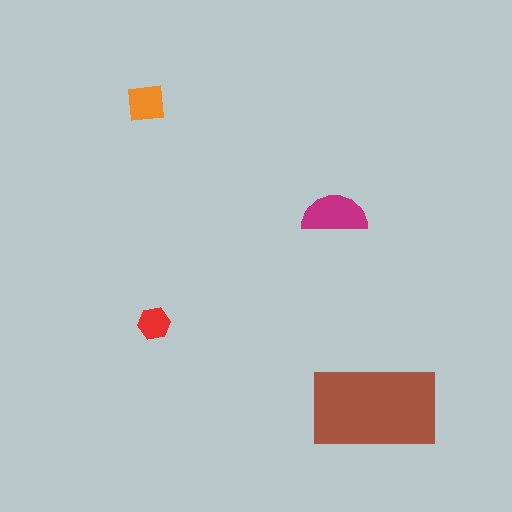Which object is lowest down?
The brown rectangle is bottommost.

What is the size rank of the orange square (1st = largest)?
3rd.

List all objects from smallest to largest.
The red hexagon, the orange square, the magenta semicircle, the brown rectangle.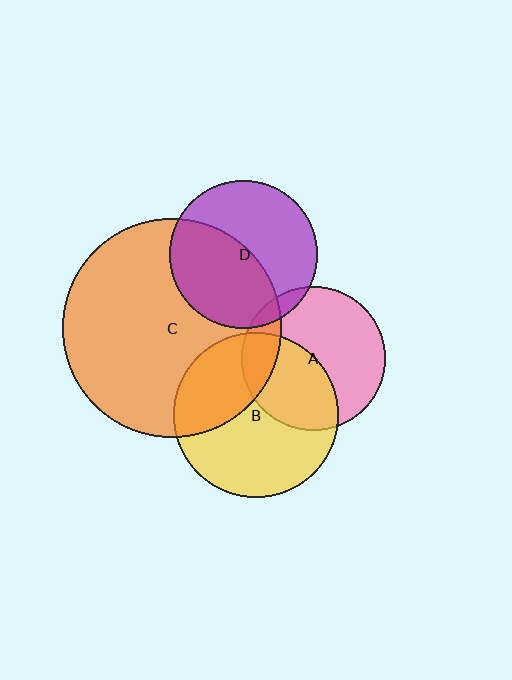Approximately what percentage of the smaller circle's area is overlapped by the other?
Approximately 40%.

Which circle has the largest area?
Circle C (orange).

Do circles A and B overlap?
Yes.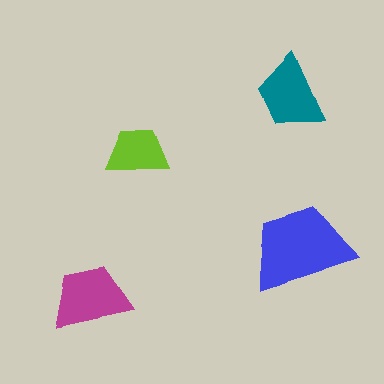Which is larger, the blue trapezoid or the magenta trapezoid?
The blue one.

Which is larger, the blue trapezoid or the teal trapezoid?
The blue one.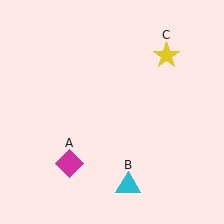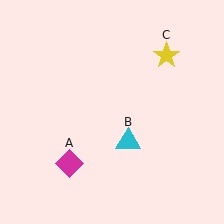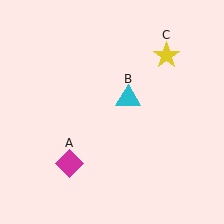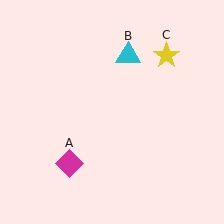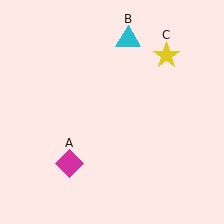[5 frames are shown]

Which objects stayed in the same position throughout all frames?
Magenta diamond (object A) and yellow star (object C) remained stationary.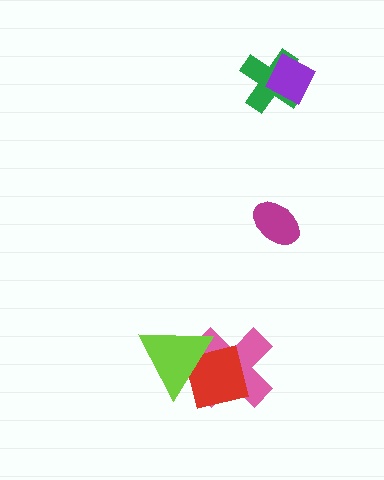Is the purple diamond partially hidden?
No, no other shape covers it.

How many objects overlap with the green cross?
1 object overlaps with the green cross.